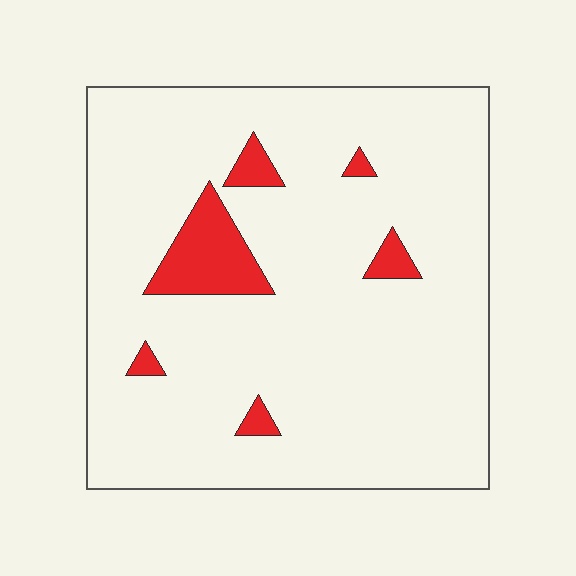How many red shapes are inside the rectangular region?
6.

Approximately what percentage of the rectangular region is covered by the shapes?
Approximately 10%.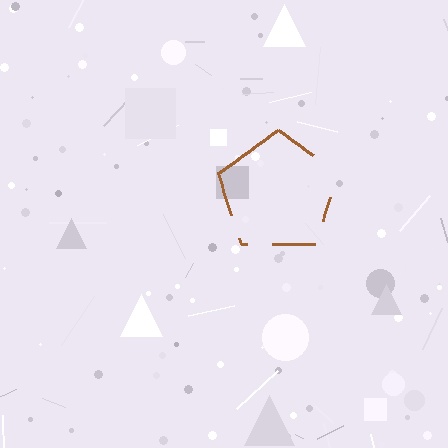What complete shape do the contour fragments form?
The contour fragments form a pentagon.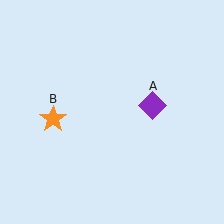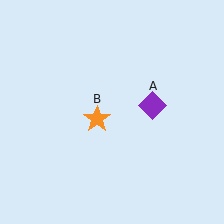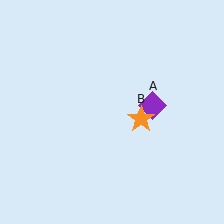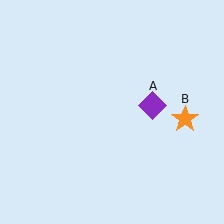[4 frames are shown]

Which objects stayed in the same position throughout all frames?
Purple diamond (object A) remained stationary.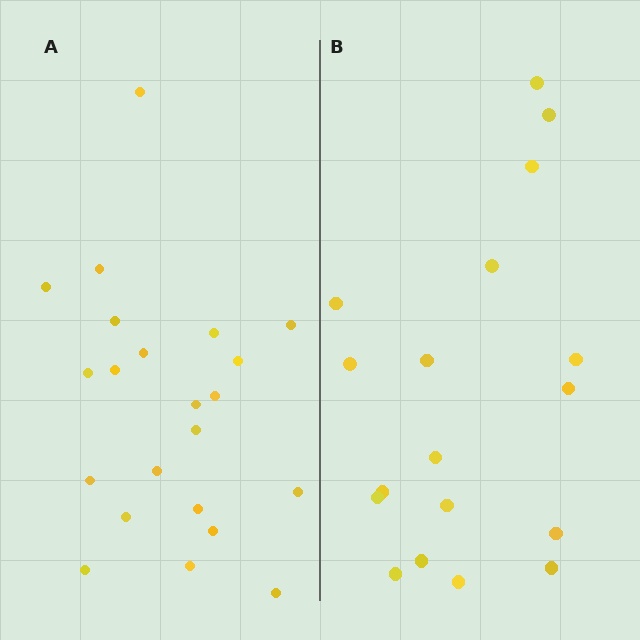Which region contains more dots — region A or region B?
Region A (the left region) has more dots.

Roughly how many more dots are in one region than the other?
Region A has about 4 more dots than region B.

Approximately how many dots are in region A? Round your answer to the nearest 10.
About 20 dots. (The exact count is 22, which rounds to 20.)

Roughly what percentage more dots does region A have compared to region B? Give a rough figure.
About 20% more.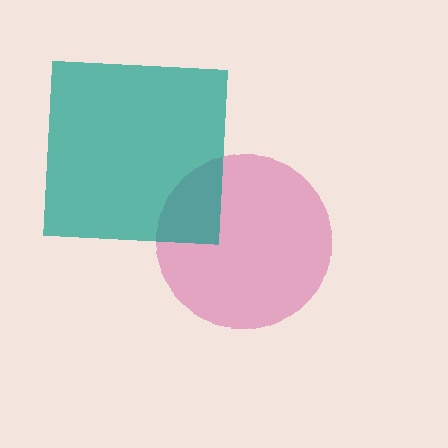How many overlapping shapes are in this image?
There are 2 overlapping shapes in the image.